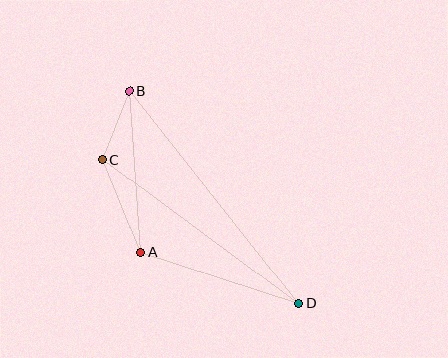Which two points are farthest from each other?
Points B and D are farthest from each other.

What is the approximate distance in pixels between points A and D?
The distance between A and D is approximately 165 pixels.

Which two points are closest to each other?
Points B and C are closest to each other.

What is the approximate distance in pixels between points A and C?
The distance between A and C is approximately 101 pixels.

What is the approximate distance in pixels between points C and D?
The distance between C and D is approximately 243 pixels.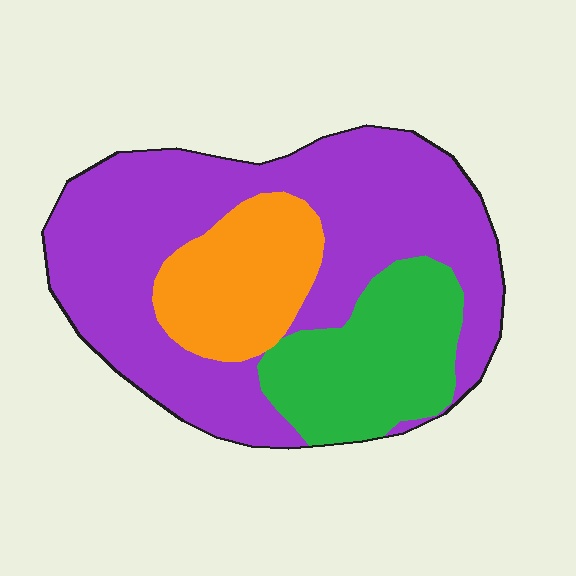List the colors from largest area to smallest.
From largest to smallest: purple, green, orange.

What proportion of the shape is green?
Green takes up about one fifth (1/5) of the shape.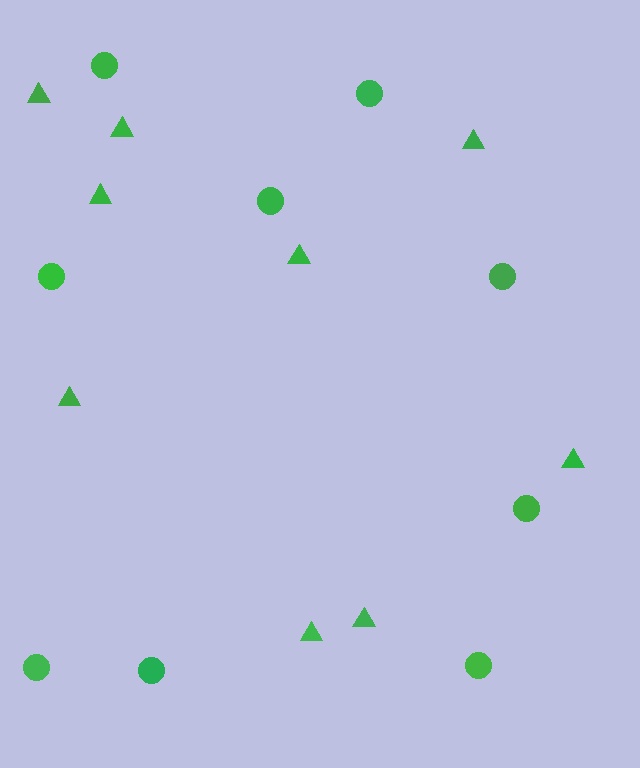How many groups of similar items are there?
There are 2 groups: one group of triangles (9) and one group of circles (9).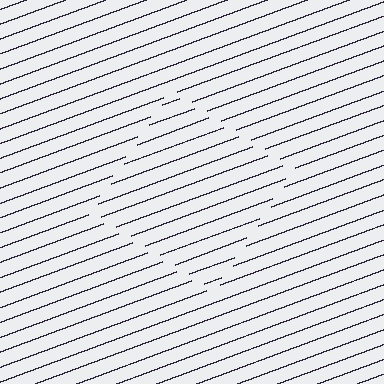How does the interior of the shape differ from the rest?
The interior of the shape contains the same grating, shifted by half a period — the contour is defined by the phase discontinuity where line-ends from the inner and outer gratings abut.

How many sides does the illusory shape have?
4 sides — the line-ends trace a square.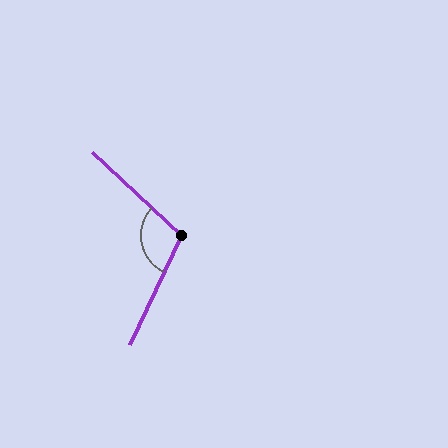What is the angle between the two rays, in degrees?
Approximately 108 degrees.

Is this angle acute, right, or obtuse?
It is obtuse.